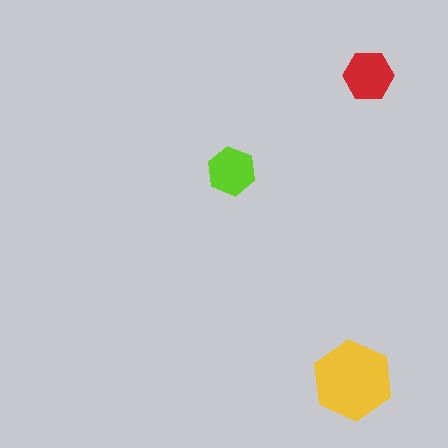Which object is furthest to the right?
The red hexagon is rightmost.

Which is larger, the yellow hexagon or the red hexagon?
The yellow one.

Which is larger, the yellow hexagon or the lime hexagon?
The yellow one.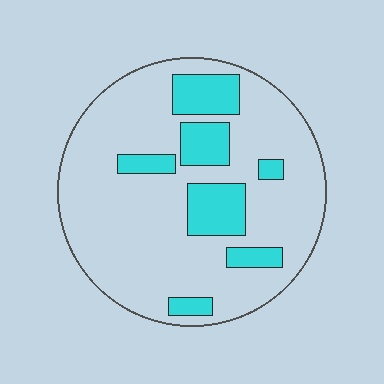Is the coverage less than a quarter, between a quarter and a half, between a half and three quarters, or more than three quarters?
Less than a quarter.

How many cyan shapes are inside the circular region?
7.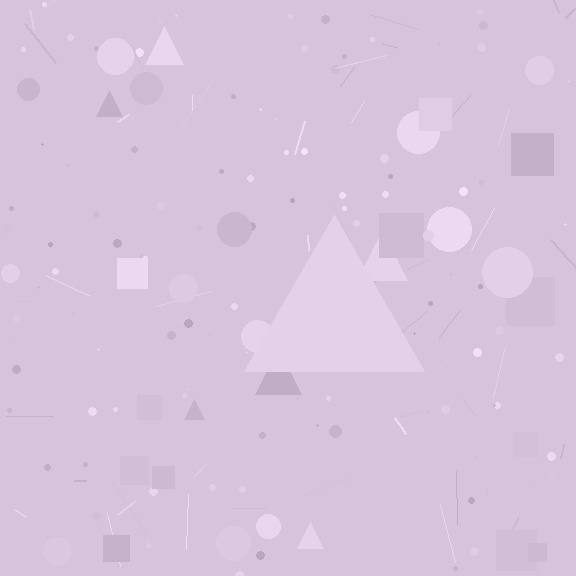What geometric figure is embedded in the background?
A triangle is embedded in the background.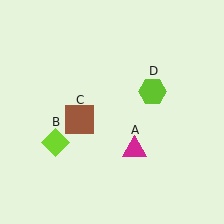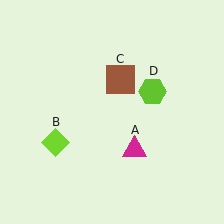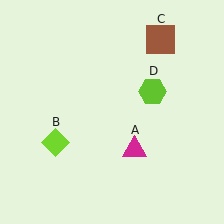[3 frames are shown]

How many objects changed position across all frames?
1 object changed position: brown square (object C).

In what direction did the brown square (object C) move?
The brown square (object C) moved up and to the right.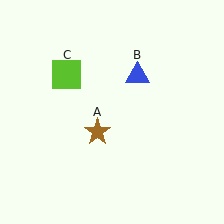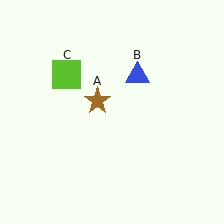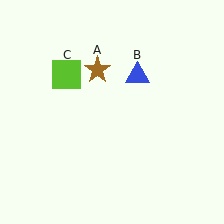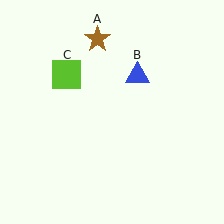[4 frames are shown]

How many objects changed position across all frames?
1 object changed position: brown star (object A).